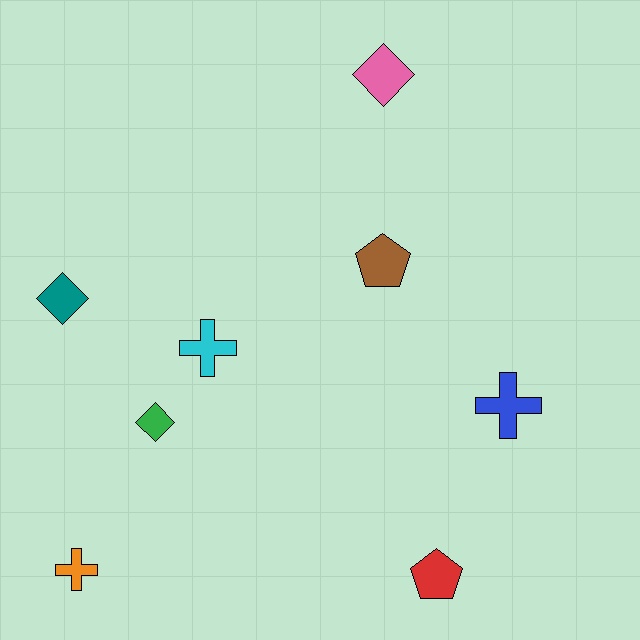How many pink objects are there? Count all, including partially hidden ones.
There is 1 pink object.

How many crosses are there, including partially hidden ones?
There are 3 crosses.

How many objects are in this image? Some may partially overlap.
There are 8 objects.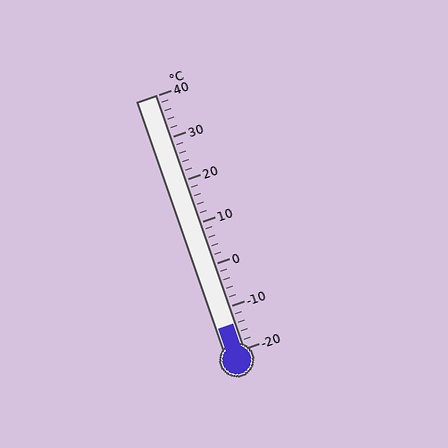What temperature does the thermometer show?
The thermometer shows approximately -14°C.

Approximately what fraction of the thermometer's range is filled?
The thermometer is filled to approximately 10% of its range.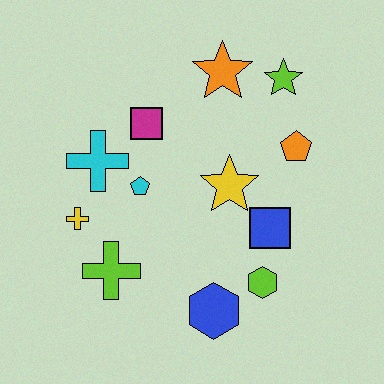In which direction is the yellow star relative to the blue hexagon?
The yellow star is above the blue hexagon.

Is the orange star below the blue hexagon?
No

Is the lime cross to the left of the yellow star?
Yes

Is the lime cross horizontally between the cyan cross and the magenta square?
Yes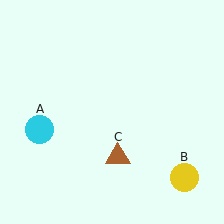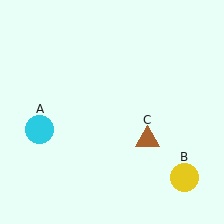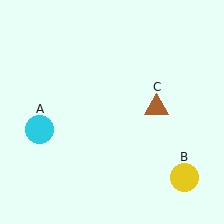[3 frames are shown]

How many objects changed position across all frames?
1 object changed position: brown triangle (object C).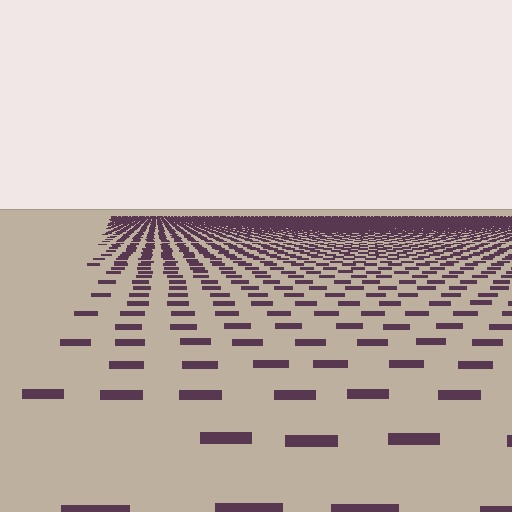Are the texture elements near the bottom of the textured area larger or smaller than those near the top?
Larger. Near the bottom, elements are closer to the viewer and appear at a bigger on-screen size.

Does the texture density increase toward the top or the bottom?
Density increases toward the top.